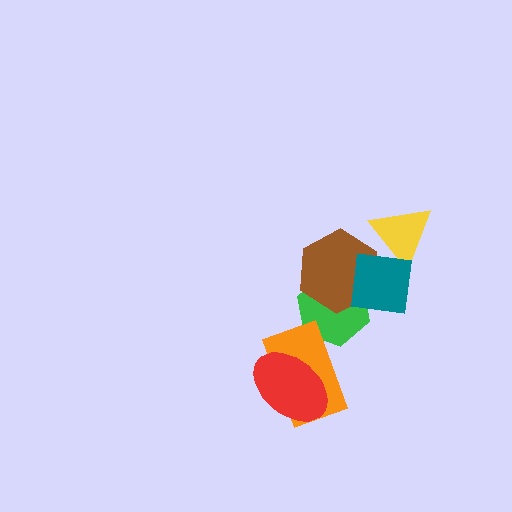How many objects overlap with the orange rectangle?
2 objects overlap with the orange rectangle.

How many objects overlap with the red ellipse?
1 object overlaps with the red ellipse.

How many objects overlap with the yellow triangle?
1 object overlaps with the yellow triangle.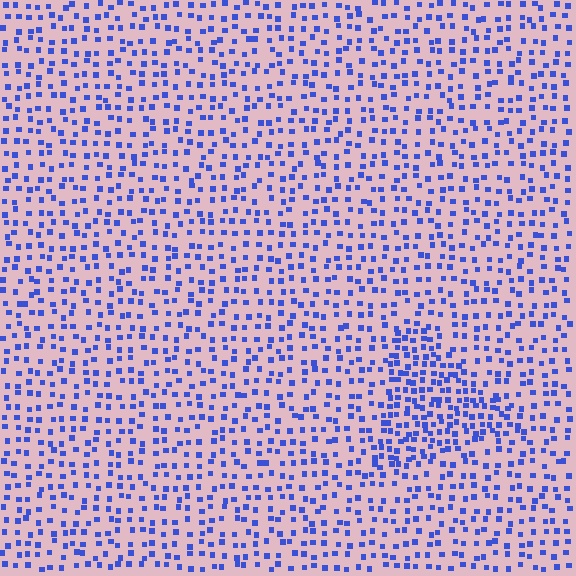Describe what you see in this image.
The image contains small blue elements arranged at two different densities. A triangle-shaped region is visible where the elements are more densely packed than the surrounding area.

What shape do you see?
I see a triangle.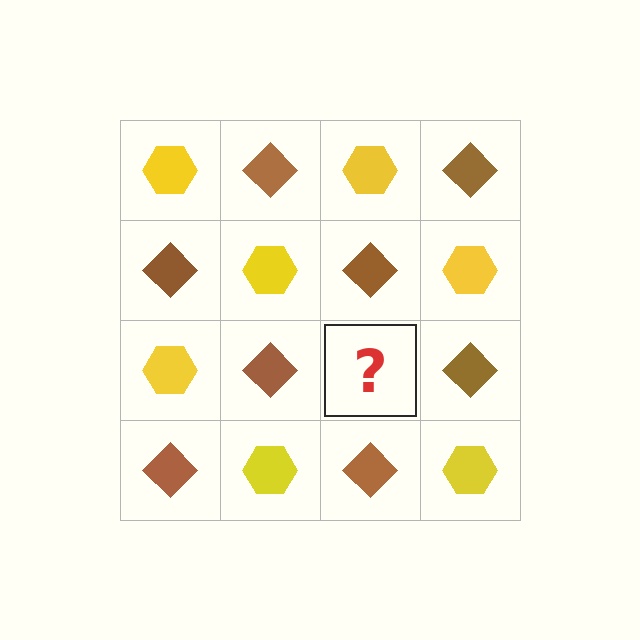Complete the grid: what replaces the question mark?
The question mark should be replaced with a yellow hexagon.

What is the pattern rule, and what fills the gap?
The rule is that it alternates yellow hexagon and brown diamond in a checkerboard pattern. The gap should be filled with a yellow hexagon.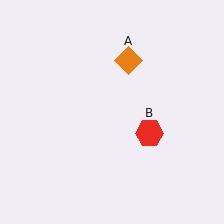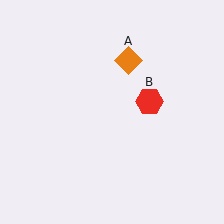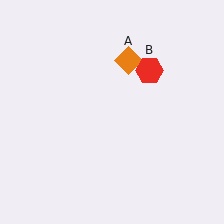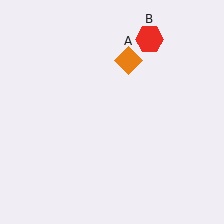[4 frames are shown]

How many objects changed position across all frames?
1 object changed position: red hexagon (object B).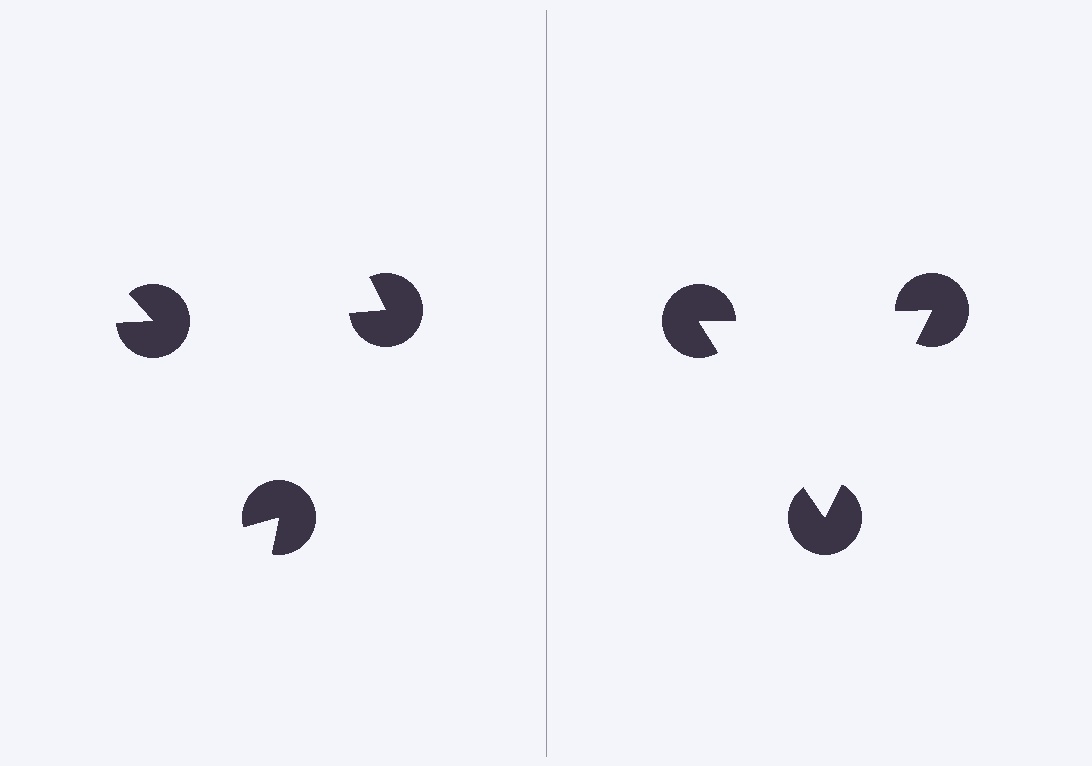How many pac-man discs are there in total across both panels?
6 — 3 on each side.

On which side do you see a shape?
An illusory triangle appears on the right side. On the left side the wedge cuts are rotated, so no coherent shape forms.